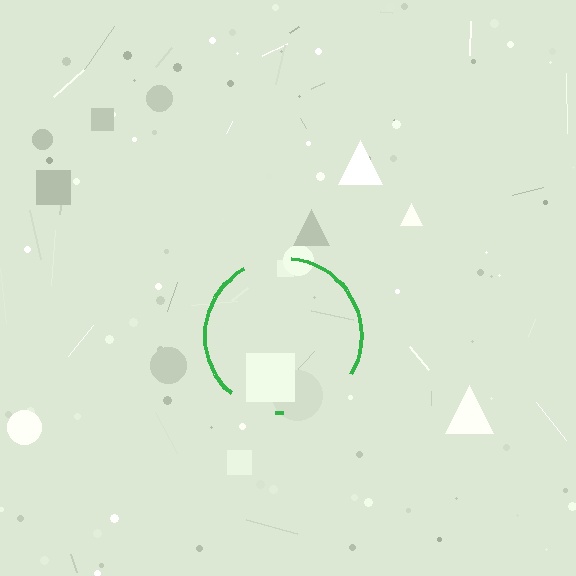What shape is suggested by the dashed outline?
The dashed outline suggests a circle.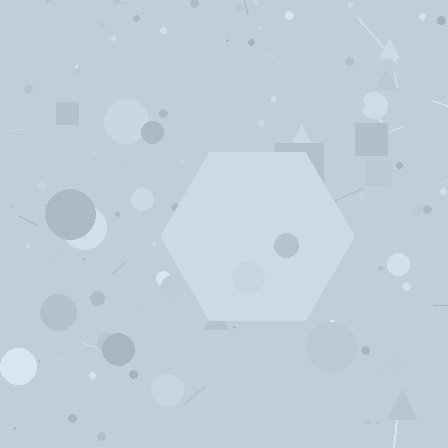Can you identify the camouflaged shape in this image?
The camouflaged shape is a hexagon.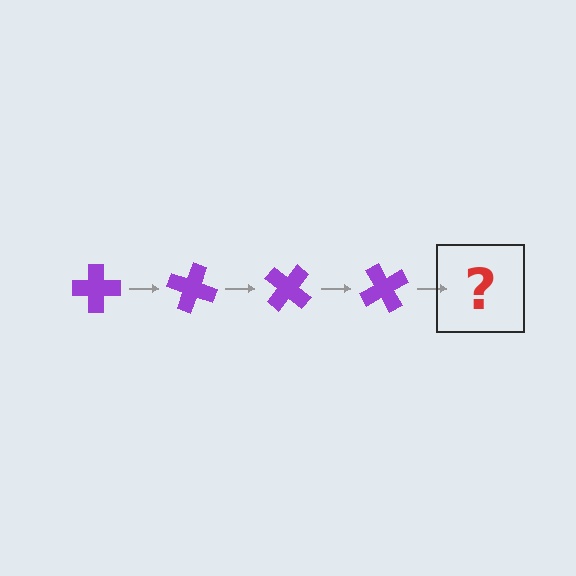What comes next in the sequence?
The next element should be a purple cross rotated 80 degrees.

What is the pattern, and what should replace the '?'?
The pattern is that the cross rotates 20 degrees each step. The '?' should be a purple cross rotated 80 degrees.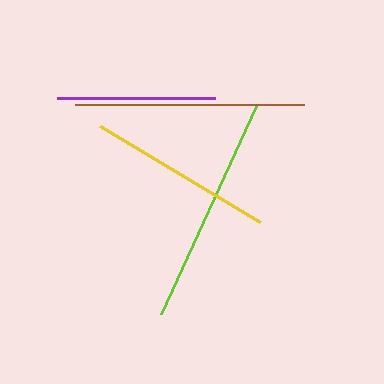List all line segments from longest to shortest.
From longest to shortest: lime, brown, yellow, purple.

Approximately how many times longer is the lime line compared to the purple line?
The lime line is approximately 1.4 times the length of the purple line.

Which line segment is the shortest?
The purple line is the shortest at approximately 159 pixels.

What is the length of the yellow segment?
The yellow segment is approximately 187 pixels long.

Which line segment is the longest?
The lime line is the longest at approximately 229 pixels.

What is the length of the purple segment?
The purple segment is approximately 159 pixels long.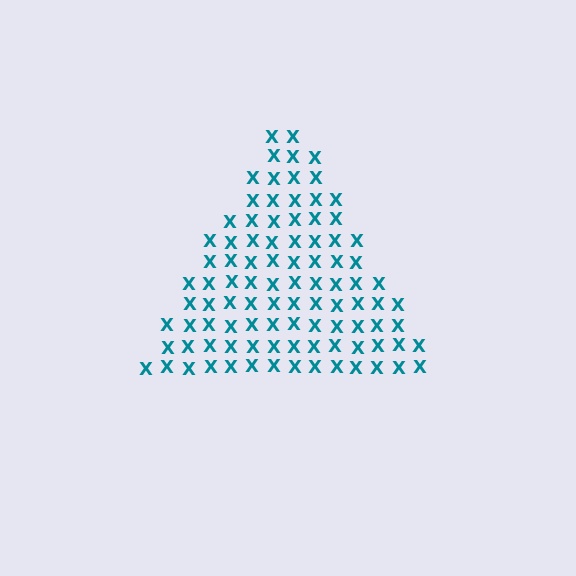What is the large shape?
The large shape is a triangle.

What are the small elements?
The small elements are letter X's.